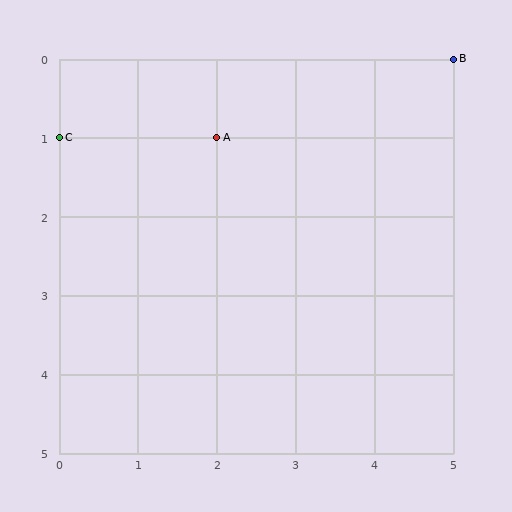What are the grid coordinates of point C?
Point C is at grid coordinates (0, 1).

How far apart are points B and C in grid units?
Points B and C are 5 columns and 1 row apart (about 5.1 grid units diagonally).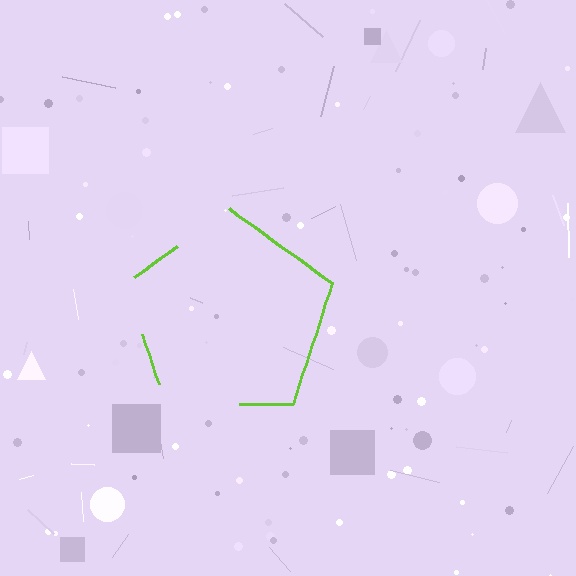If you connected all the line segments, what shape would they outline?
They would outline a pentagon.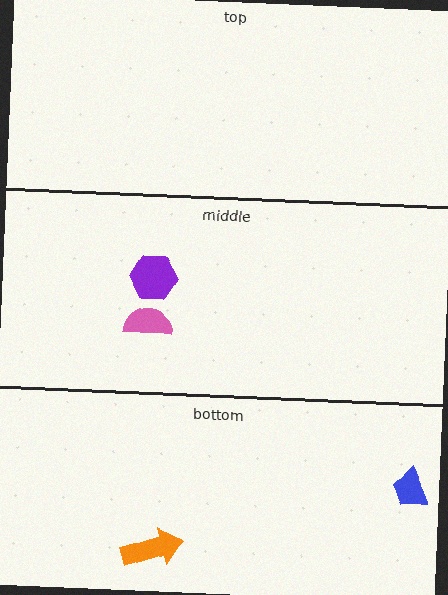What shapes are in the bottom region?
The orange arrow, the blue trapezoid.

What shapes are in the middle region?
The purple hexagon, the pink semicircle.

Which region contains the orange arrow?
The bottom region.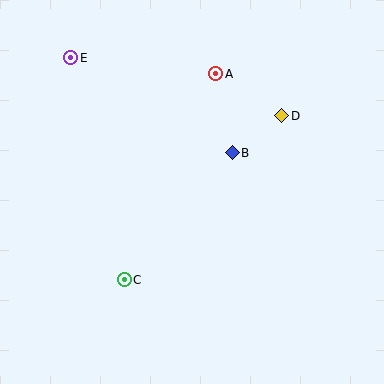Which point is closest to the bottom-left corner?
Point C is closest to the bottom-left corner.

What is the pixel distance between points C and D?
The distance between C and D is 227 pixels.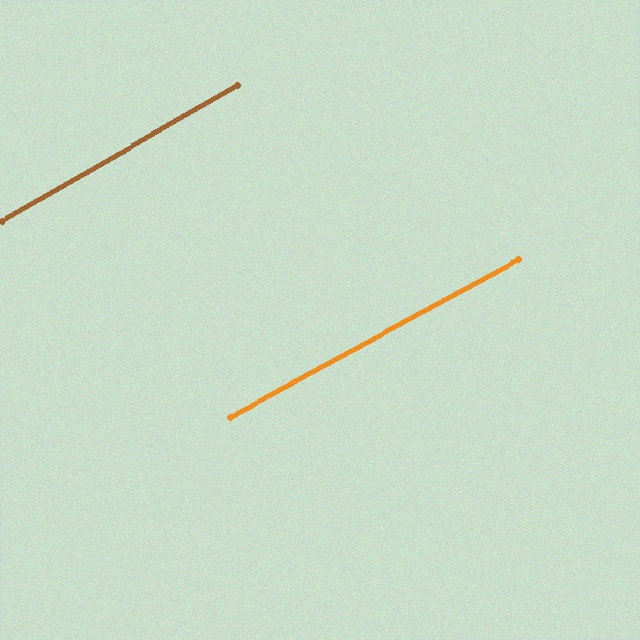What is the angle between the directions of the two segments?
Approximately 1 degree.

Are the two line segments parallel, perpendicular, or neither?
Parallel — their directions differ by only 1.5°.